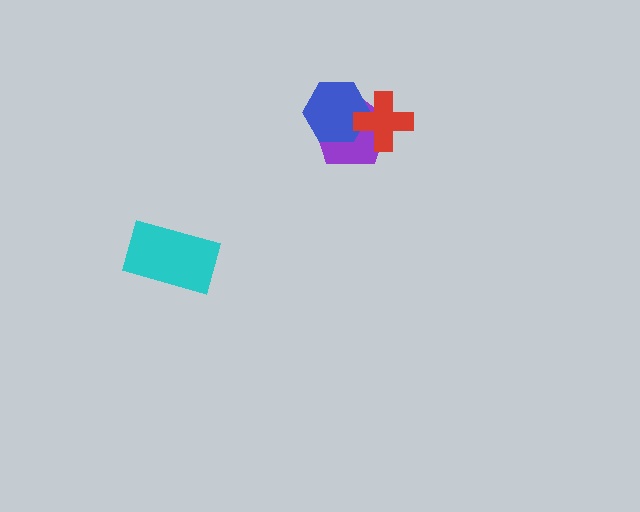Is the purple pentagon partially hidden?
Yes, it is partially covered by another shape.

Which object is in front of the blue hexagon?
The red cross is in front of the blue hexagon.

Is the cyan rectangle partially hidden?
No, no other shape covers it.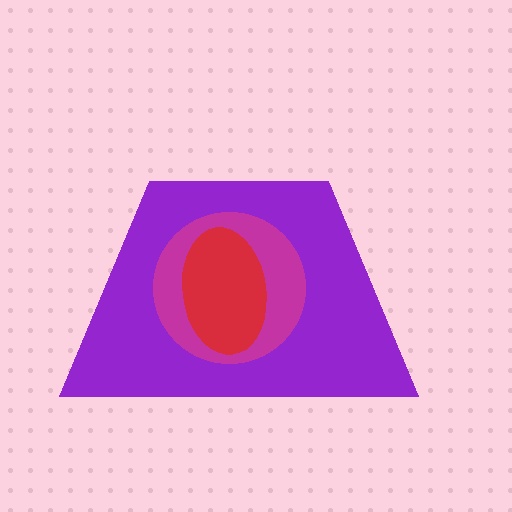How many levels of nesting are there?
3.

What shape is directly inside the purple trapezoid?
The magenta circle.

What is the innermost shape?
The red ellipse.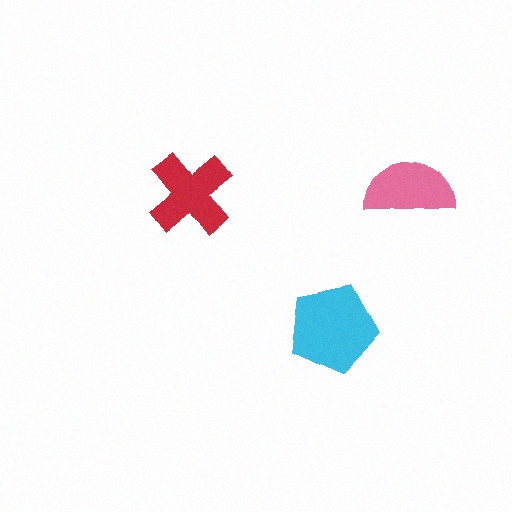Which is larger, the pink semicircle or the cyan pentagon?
The cyan pentagon.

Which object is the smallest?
The pink semicircle.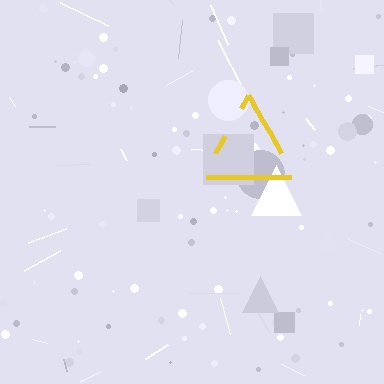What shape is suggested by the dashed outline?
The dashed outline suggests a triangle.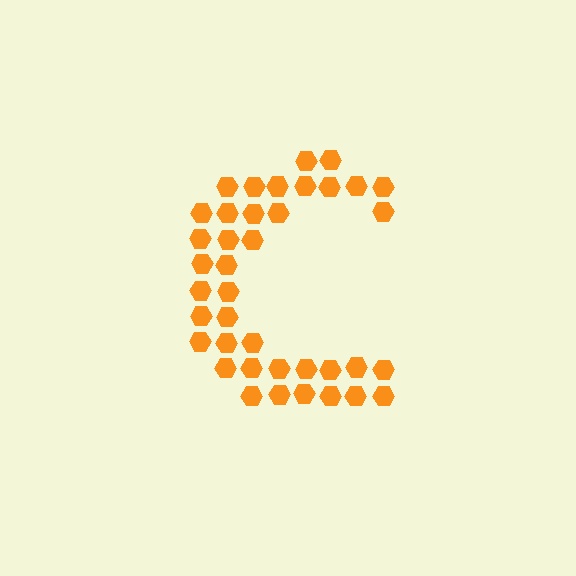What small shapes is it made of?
It is made of small hexagons.